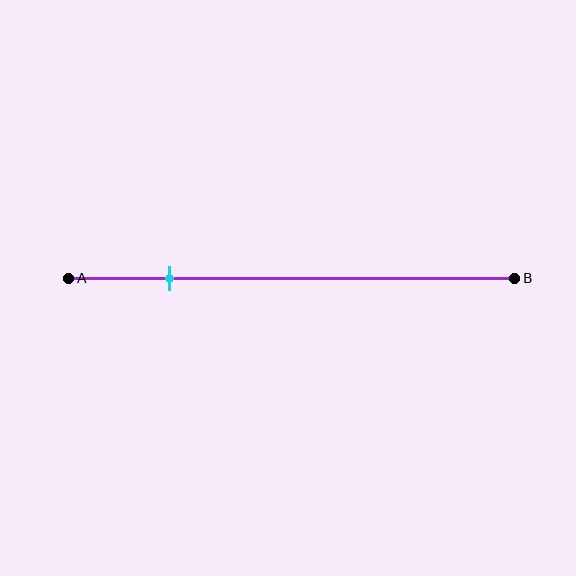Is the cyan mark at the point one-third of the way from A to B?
No, the mark is at about 25% from A, not at the 33% one-third point.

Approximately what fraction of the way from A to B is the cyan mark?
The cyan mark is approximately 25% of the way from A to B.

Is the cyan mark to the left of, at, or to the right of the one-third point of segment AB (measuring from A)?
The cyan mark is to the left of the one-third point of segment AB.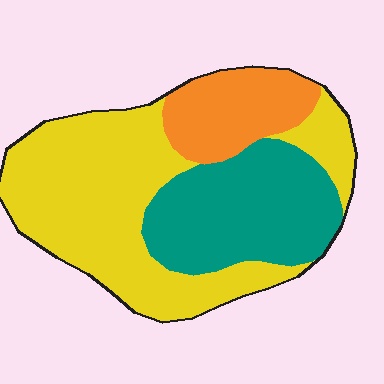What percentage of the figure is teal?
Teal takes up between a sixth and a third of the figure.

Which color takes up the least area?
Orange, at roughly 15%.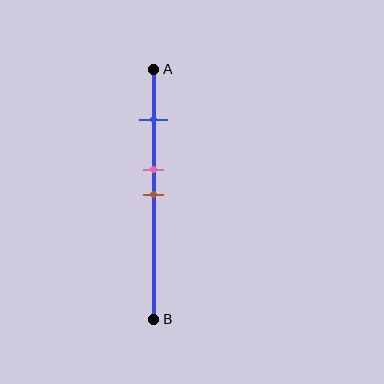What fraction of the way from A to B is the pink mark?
The pink mark is approximately 40% (0.4) of the way from A to B.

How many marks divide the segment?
There are 3 marks dividing the segment.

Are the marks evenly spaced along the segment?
No, the marks are not evenly spaced.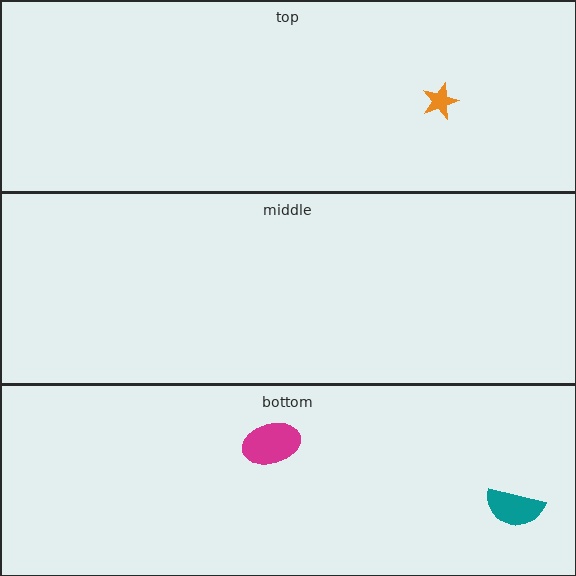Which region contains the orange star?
The top region.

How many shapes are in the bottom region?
2.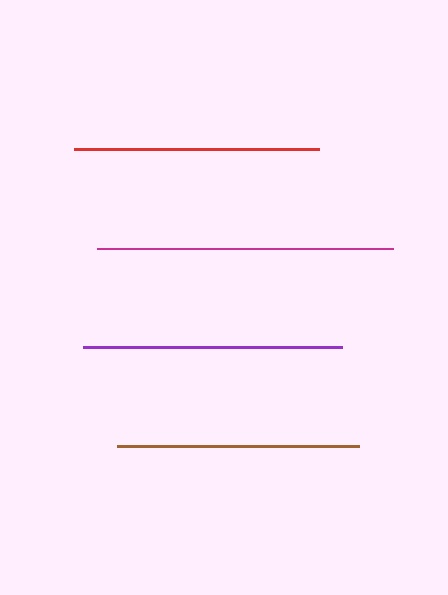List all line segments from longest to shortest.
From longest to shortest: magenta, purple, red, brown.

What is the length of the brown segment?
The brown segment is approximately 242 pixels long.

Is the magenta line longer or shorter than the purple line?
The magenta line is longer than the purple line.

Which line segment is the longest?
The magenta line is the longest at approximately 296 pixels.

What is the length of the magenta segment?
The magenta segment is approximately 296 pixels long.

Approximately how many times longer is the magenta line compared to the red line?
The magenta line is approximately 1.2 times the length of the red line.